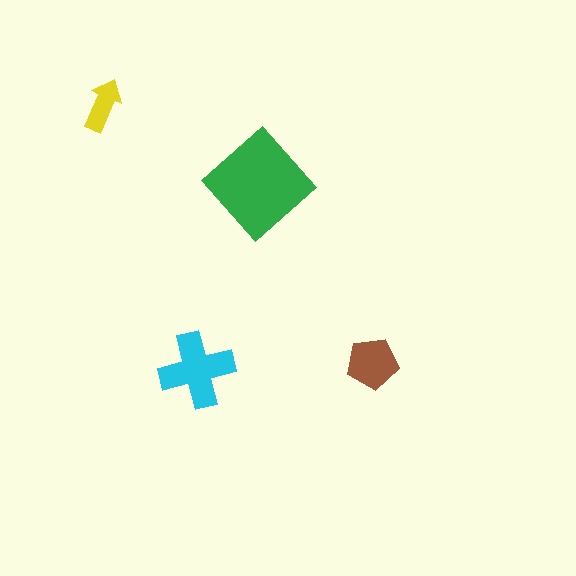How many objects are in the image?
There are 4 objects in the image.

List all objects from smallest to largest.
The yellow arrow, the brown pentagon, the cyan cross, the green diamond.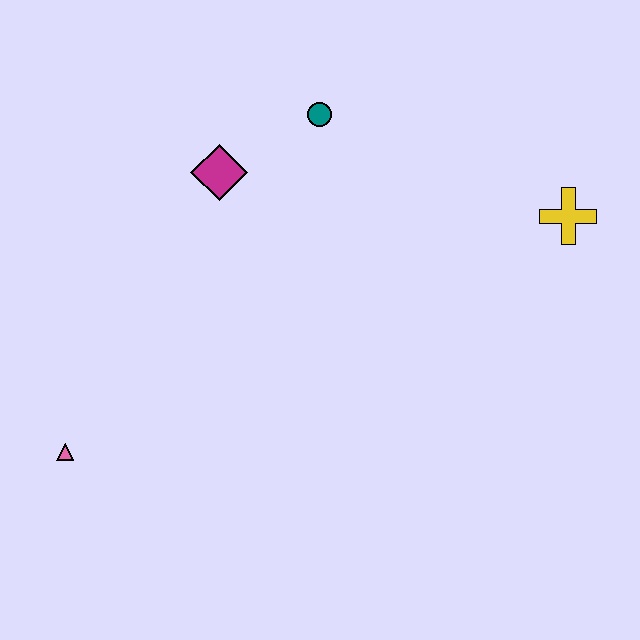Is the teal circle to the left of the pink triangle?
No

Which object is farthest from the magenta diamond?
The yellow cross is farthest from the magenta diamond.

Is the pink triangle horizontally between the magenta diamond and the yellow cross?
No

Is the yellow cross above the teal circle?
No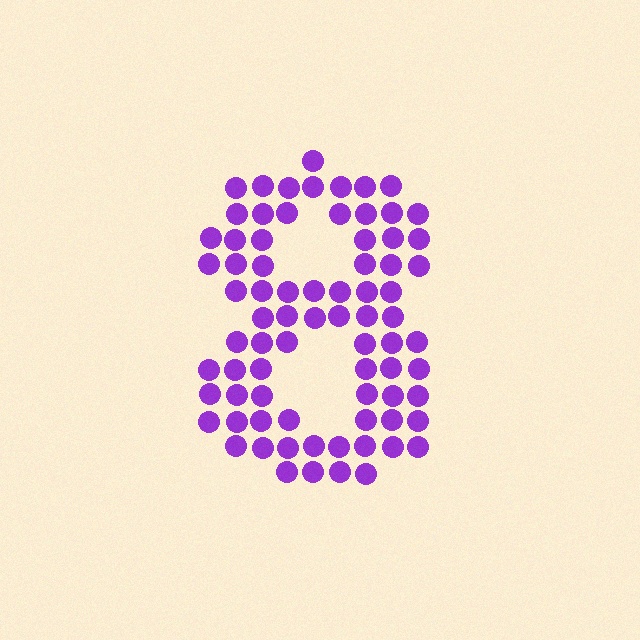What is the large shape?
The large shape is the digit 8.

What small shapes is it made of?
It is made of small circles.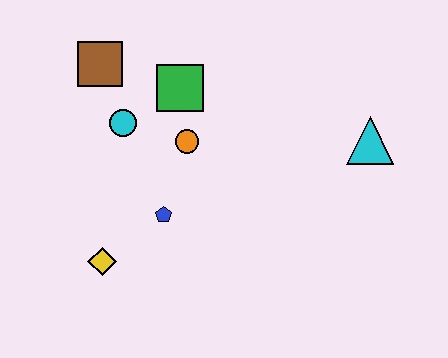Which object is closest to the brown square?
The cyan circle is closest to the brown square.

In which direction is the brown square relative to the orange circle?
The brown square is to the left of the orange circle.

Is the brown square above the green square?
Yes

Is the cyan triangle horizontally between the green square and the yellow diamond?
No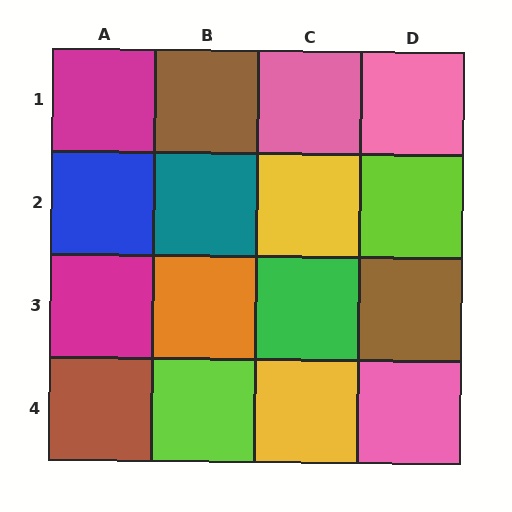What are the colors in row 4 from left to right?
Brown, lime, yellow, pink.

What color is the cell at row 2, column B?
Teal.